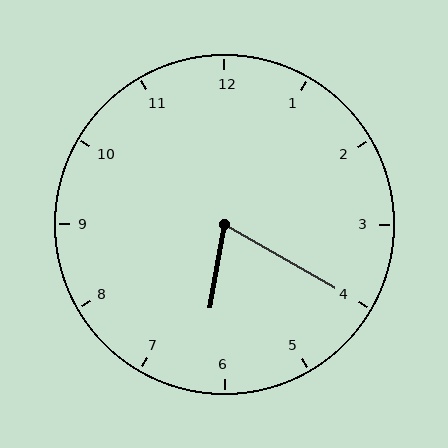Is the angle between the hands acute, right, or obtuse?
It is acute.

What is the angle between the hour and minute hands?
Approximately 70 degrees.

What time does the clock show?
6:20.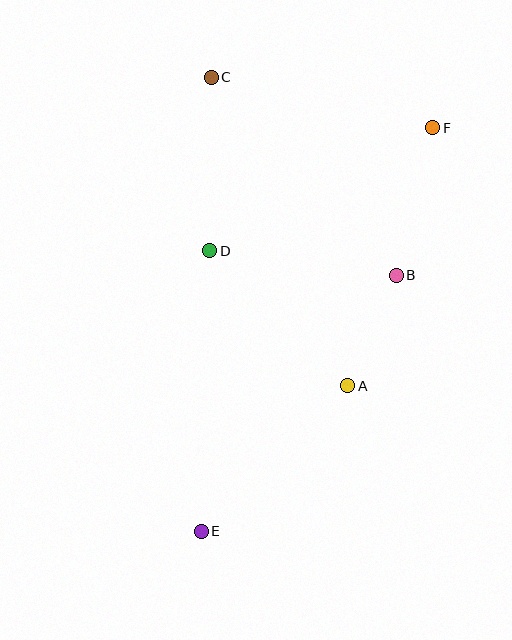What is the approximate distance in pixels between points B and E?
The distance between B and E is approximately 322 pixels.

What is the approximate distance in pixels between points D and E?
The distance between D and E is approximately 280 pixels.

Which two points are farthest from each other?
Points E and F are farthest from each other.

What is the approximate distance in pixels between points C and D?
The distance between C and D is approximately 174 pixels.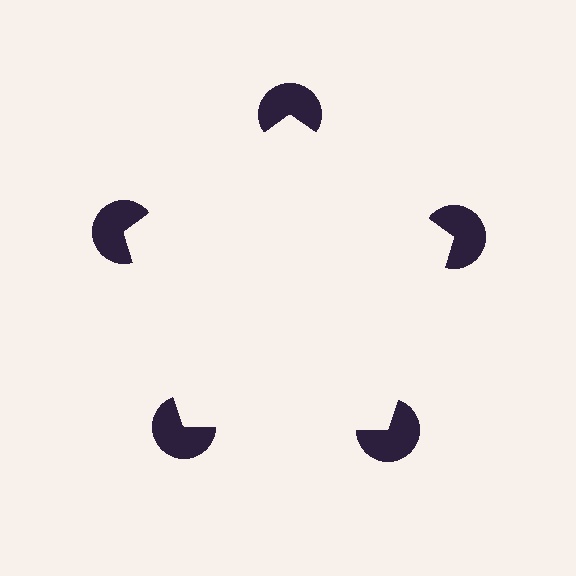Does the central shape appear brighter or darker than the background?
It typically appears slightly brighter than the background, even though no actual brightness change is drawn.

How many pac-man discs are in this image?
There are 5 — one at each vertex of the illusory pentagon.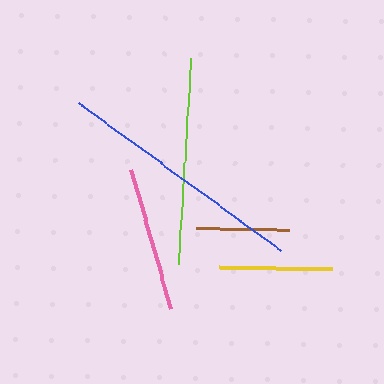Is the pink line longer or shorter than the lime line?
The lime line is longer than the pink line.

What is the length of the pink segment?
The pink segment is approximately 144 pixels long.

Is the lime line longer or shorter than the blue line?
The blue line is longer than the lime line.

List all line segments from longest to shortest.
From longest to shortest: blue, lime, pink, yellow, brown.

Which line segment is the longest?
The blue line is the longest at approximately 251 pixels.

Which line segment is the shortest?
The brown line is the shortest at approximately 94 pixels.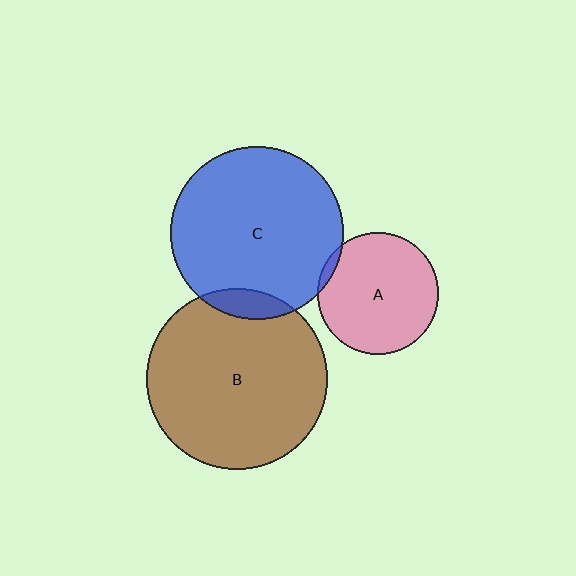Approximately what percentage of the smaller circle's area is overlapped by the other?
Approximately 5%.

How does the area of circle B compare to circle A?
Approximately 2.2 times.